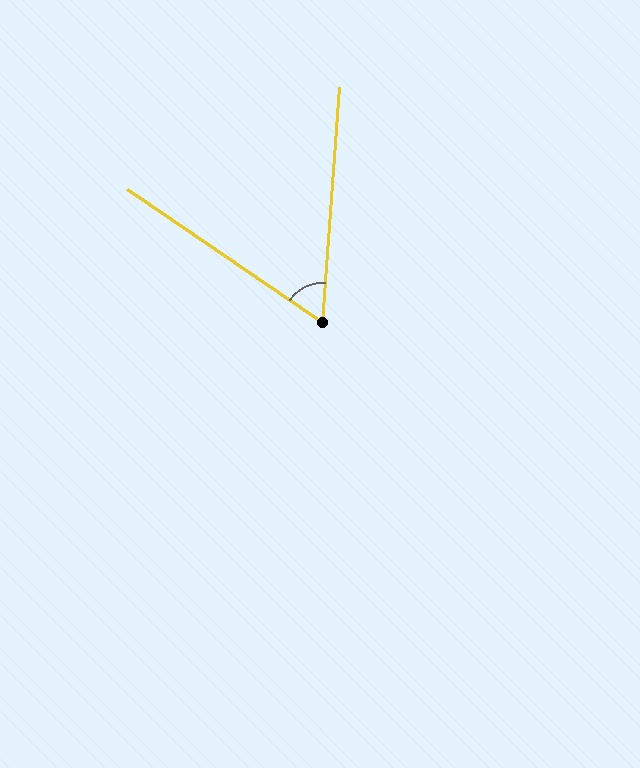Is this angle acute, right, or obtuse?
It is acute.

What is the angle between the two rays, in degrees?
Approximately 60 degrees.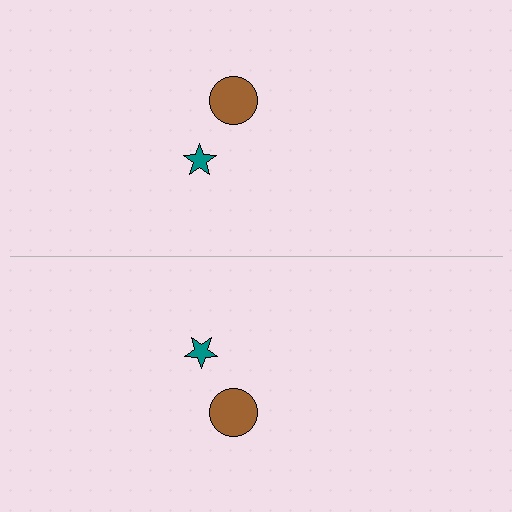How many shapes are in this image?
There are 4 shapes in this image.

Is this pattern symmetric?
Yes, this pattern has bilateral (reflection) symmetry.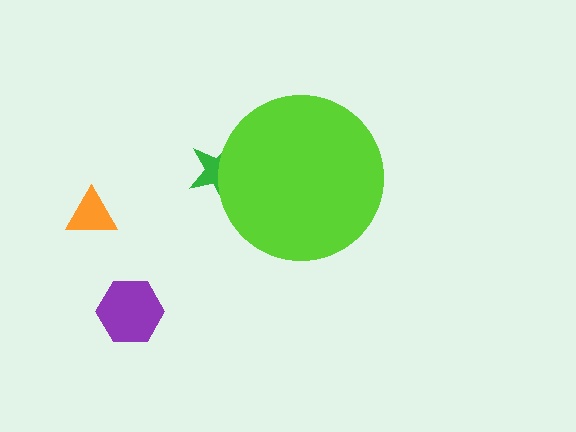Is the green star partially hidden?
Yes, the green star is partially hidden behind the lime circle.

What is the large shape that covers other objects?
A lime circle.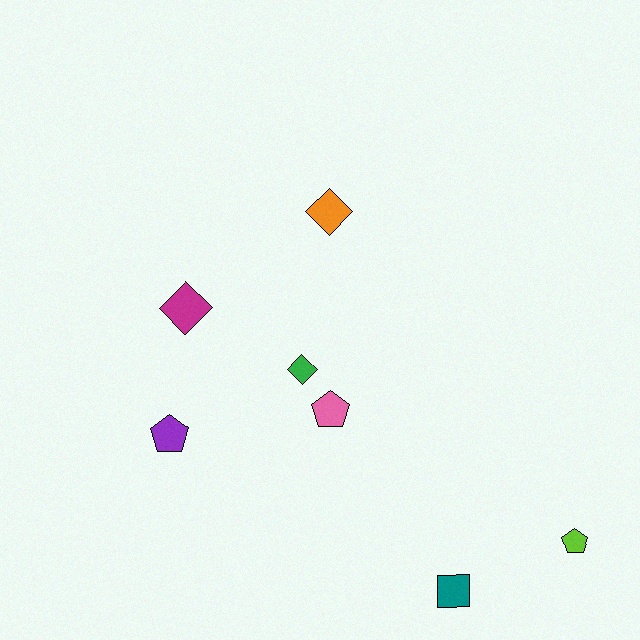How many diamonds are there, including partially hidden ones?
There are 3 diamonds.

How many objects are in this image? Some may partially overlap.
There are 7 objects.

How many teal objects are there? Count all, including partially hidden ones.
There is 1 teal object.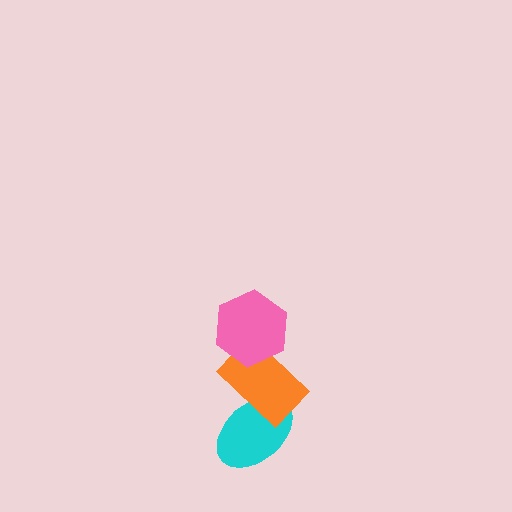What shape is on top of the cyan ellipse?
The orange rectangle is on top of the cyan ellipse.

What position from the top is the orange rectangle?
The orange rectangle is 2nd from the top.